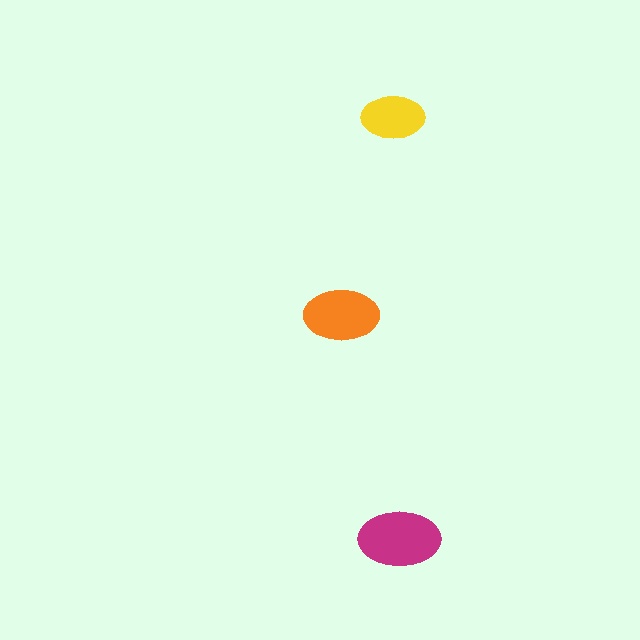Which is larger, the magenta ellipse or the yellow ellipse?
The magenta one.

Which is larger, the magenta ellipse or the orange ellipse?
The magenta one.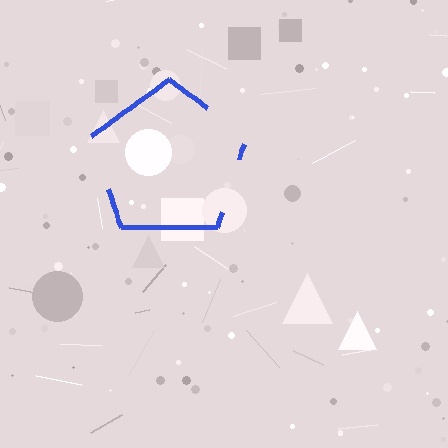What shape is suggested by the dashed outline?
The dashed outline suggests a pentagon.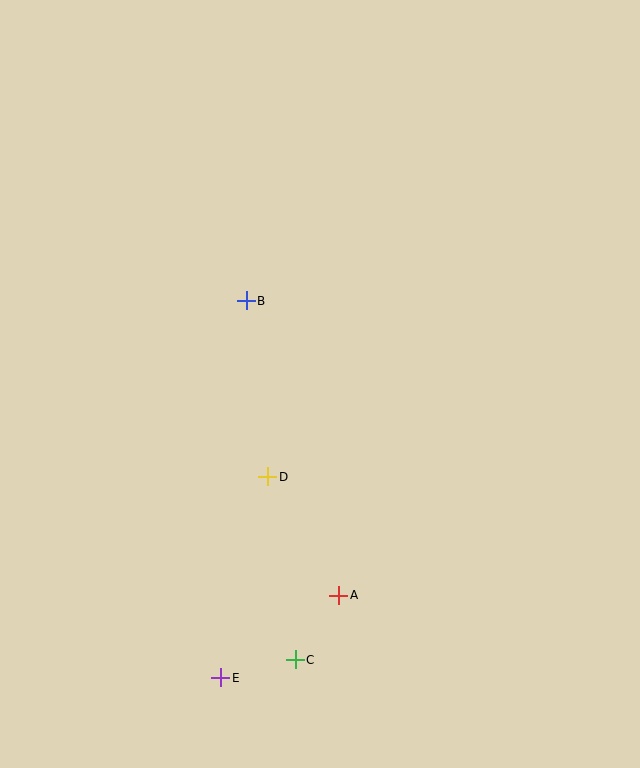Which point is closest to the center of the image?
Point D at (268, 477) is closest to the center.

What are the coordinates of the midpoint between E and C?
The midpoint between E and C is at (258, 669).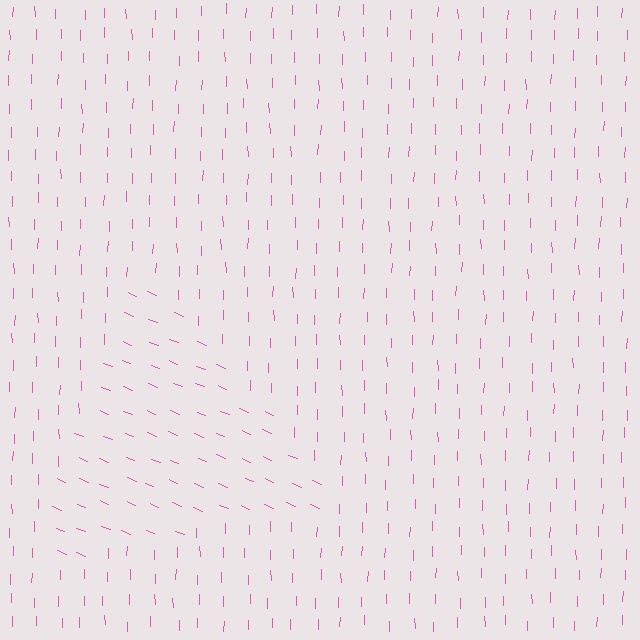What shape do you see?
I see a triangle.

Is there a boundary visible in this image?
Yes, there is a texture boundary formed by a change in line orientation.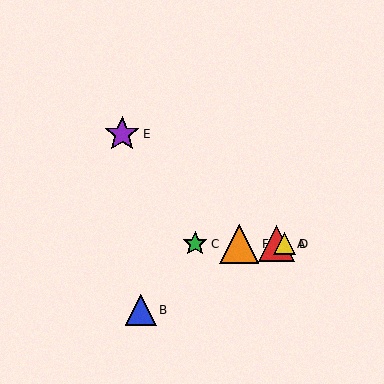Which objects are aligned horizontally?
Objects A, C, D, F are aligned horizontally.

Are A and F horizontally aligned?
Yes, both are at y≈244.